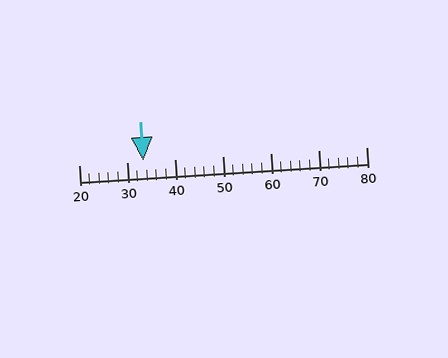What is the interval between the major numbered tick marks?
The major tick marks are spaced 10 units apart.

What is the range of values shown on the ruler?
The ruler shows values from 20 to 80.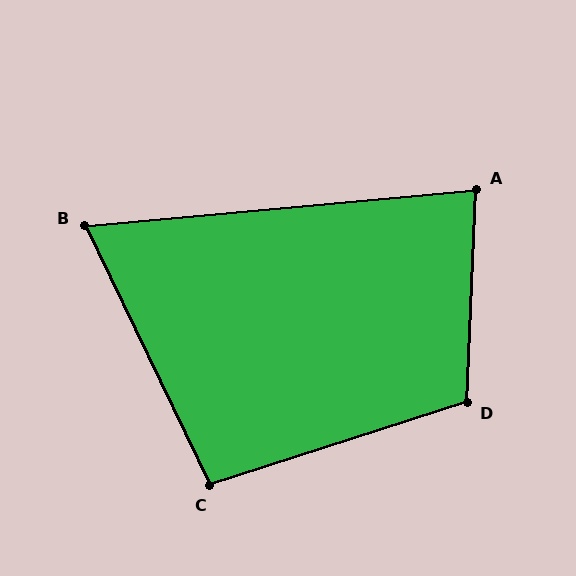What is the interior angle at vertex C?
Approximately 98 degrees (obtuse).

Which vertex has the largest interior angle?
D, at approximately 110 degrees.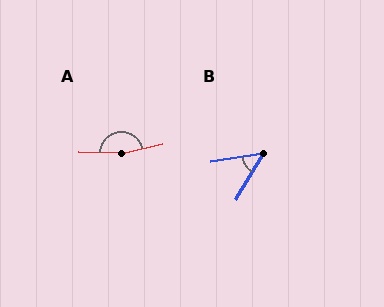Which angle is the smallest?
B, at approximately 51 degrees.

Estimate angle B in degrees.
Approximately 51 degrees.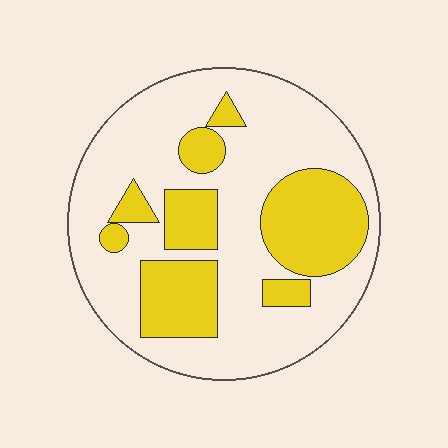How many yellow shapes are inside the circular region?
8.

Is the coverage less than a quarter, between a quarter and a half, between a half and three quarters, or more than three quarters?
Between a quarter and a half.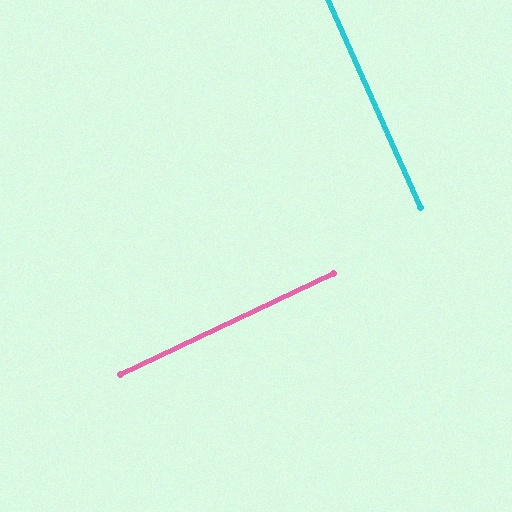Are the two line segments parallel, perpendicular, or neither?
Perpendicular — they meet at approximately 89°.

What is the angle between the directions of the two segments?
Approximately 89 degrees.